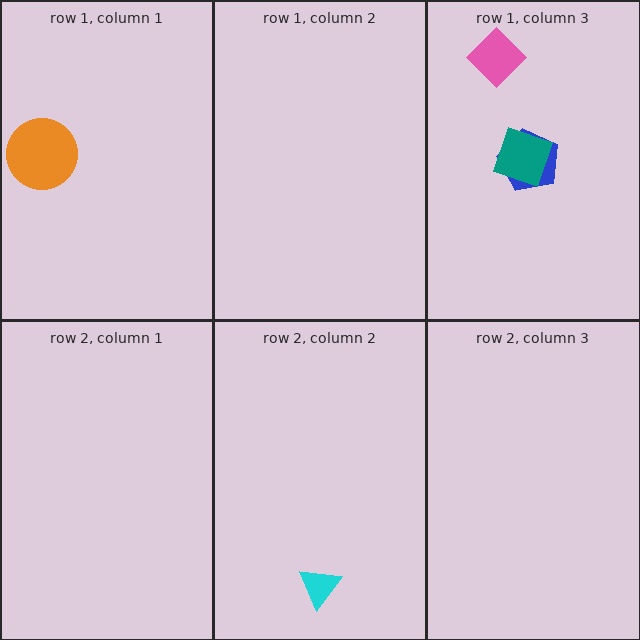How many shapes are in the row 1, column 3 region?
3.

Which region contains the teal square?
The row 1, column 3 region.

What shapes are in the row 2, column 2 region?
The cyan triangle.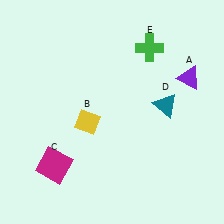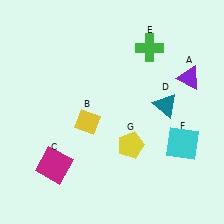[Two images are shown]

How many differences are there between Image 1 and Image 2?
There are 2 differences between the two images.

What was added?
A cyan square (F), a yellow pentagon (G) were added in Image 2.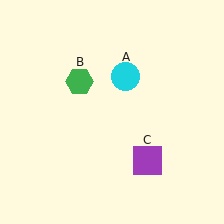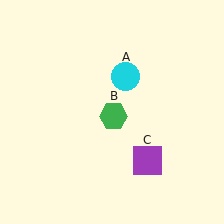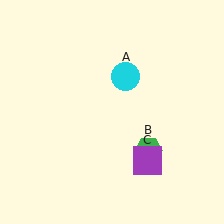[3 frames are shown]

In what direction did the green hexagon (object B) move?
The green hexagon (object B) moved down and to the right.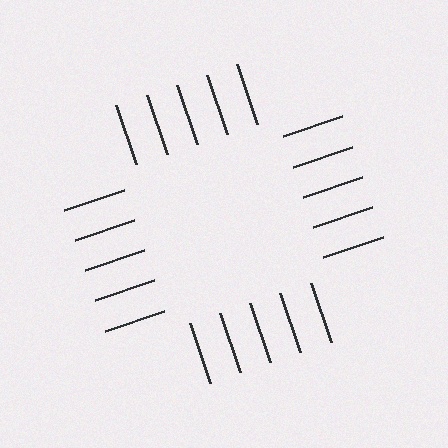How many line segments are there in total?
20 — 5 along each of the 4 edges.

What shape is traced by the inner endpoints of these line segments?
An illusory square — the line segments terminate on its edges but no continuous stroke is drawn.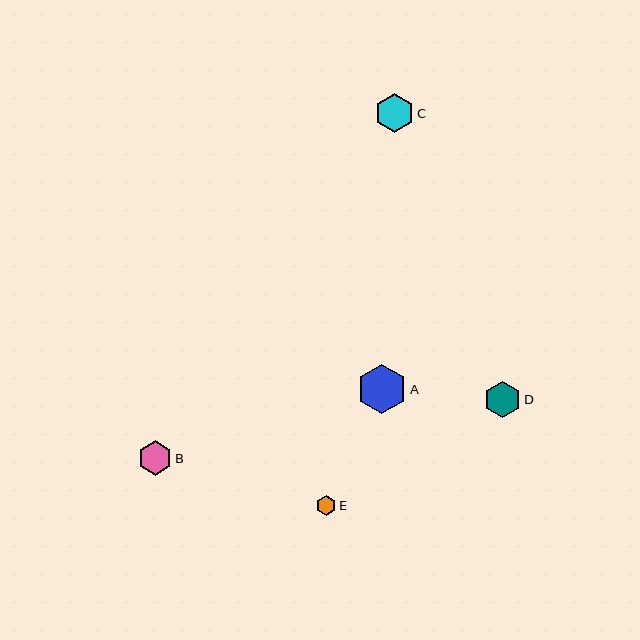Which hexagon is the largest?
Hexagon A is the largest with a size of approximately 49 pixels.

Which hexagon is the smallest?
Hexagon E is the smallest with a size of approximately 20 pixels.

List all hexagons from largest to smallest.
From largest to smallest: A, C, D, B, E.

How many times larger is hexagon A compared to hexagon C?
Hexagon A is approximately 1.3 times the size of hexagon C.